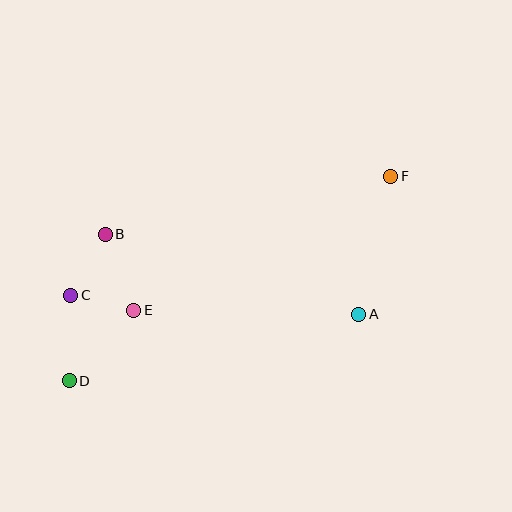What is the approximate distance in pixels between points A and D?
The distance between A and D is approximately 297 pixels.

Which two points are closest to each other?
Points C and E are closest to each other.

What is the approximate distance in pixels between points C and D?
The distance between C and D is approximately 86 pixels.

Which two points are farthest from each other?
Points D and F are farthest from each other.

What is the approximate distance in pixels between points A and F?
The distance between A and F is approximately 142 pixels.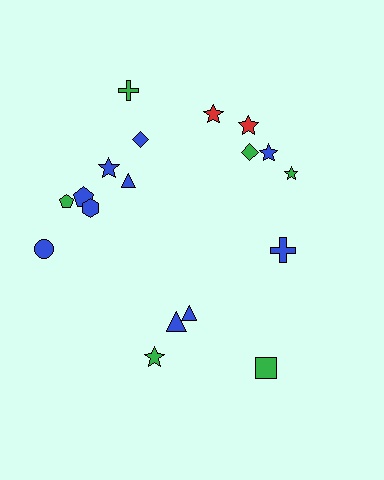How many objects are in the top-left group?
There are 8 objects.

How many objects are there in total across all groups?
There are 18 objects.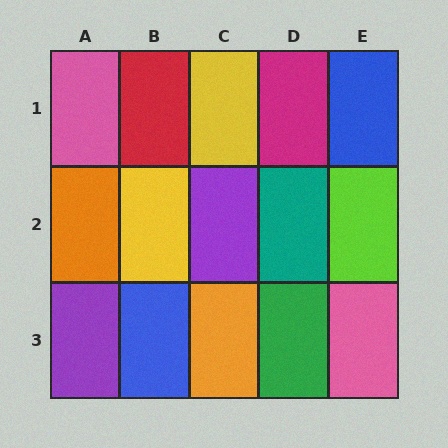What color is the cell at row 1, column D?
Magenta.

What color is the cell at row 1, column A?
Pink.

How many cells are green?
1 cell is green.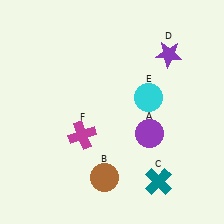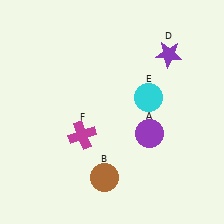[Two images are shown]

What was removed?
The teal cross (C) was removed in Image 2.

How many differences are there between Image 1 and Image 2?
There is 1 difference between the two images.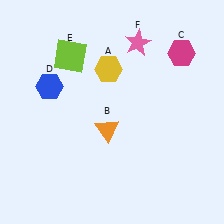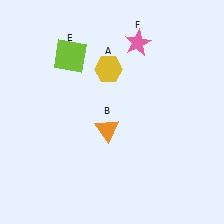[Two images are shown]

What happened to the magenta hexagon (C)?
The magenta hexagon (C) was removed in Image 2. It was in the top-right area of Image 1.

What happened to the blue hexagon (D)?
The blue hexagon (D) was removed in Image 2. It was in the top-left area of Image 1.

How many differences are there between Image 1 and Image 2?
There are 2 differences between the two images.